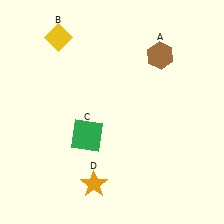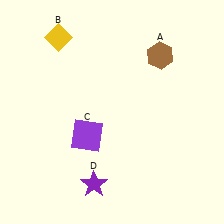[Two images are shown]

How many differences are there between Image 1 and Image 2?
There are 2 differences between the two images.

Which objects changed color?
C changed from green to purple. D changed from orange to purple.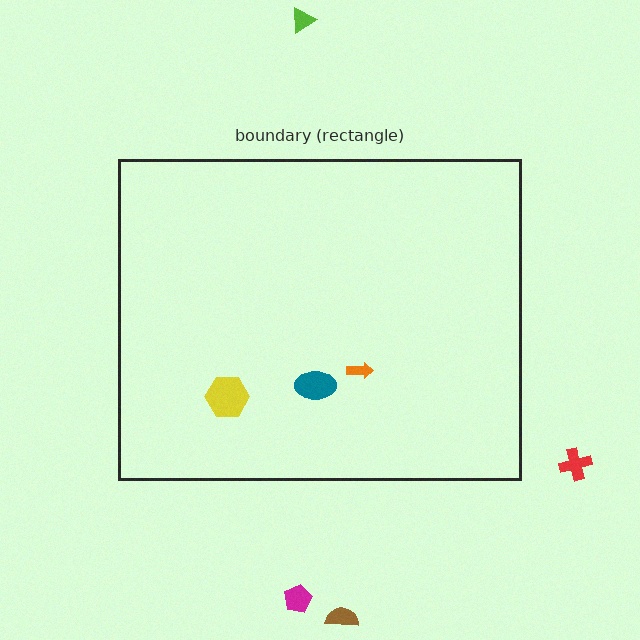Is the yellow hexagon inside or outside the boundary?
Inside.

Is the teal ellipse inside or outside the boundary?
Inside.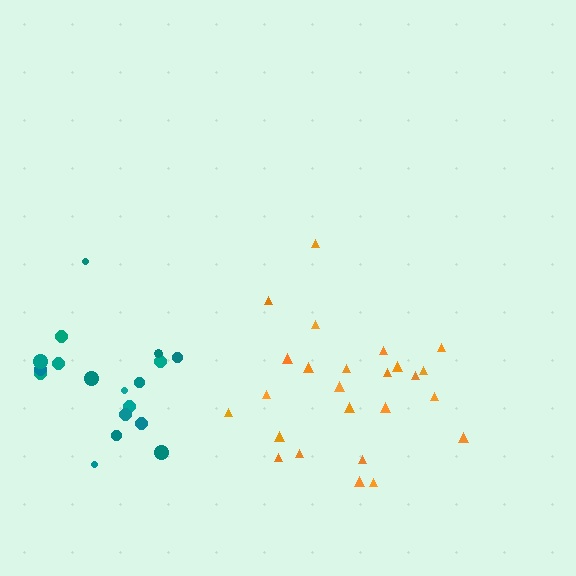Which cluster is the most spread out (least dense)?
Teal.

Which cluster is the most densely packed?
Orange.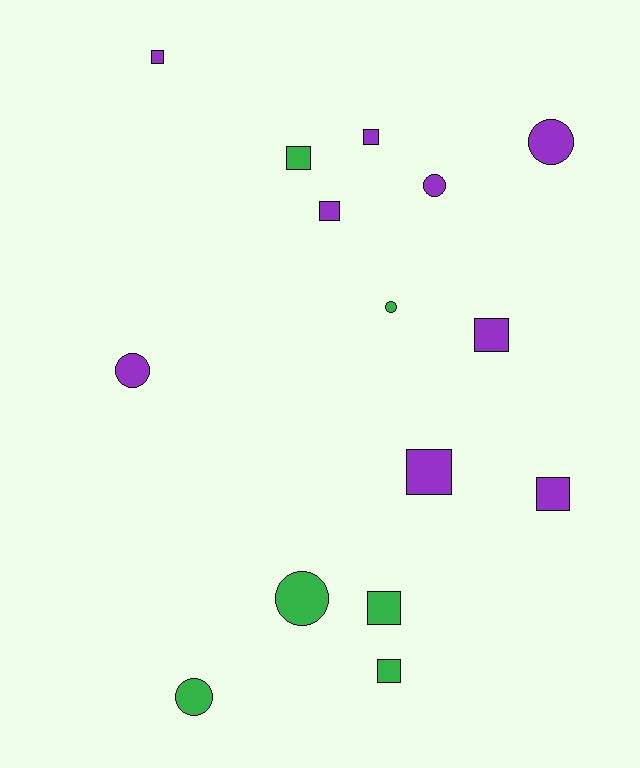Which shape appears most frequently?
Square, with 9 objects.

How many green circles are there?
There are 3 green circles.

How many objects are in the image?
There are 15 objects.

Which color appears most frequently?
Purple, with 9 objects.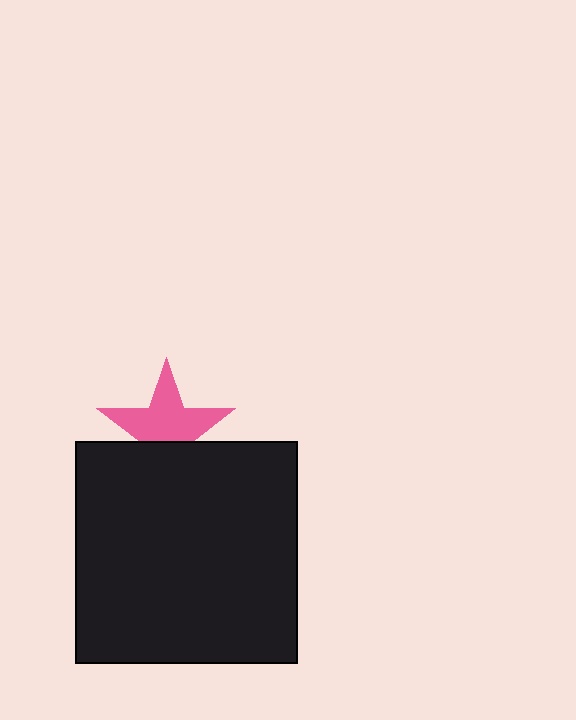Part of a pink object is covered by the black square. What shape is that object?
It is a star.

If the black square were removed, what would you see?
You would see the complete pink star.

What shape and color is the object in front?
The object in front is a black square.